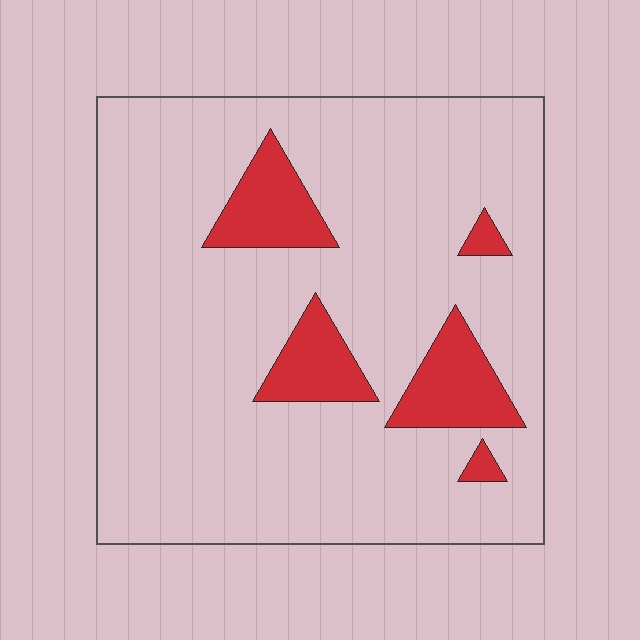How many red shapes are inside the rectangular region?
5.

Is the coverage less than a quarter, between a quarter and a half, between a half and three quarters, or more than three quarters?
Less than a quarter.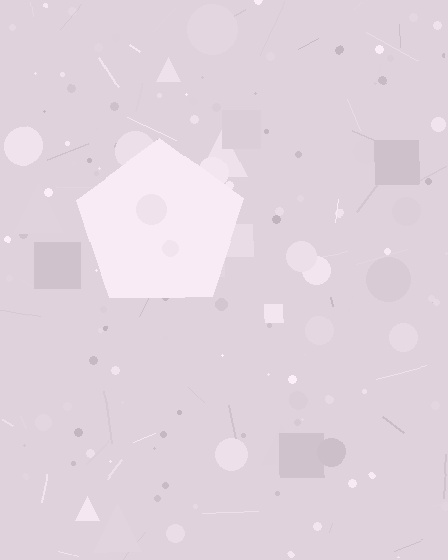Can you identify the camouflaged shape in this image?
The camouflaged shape is a pentagon.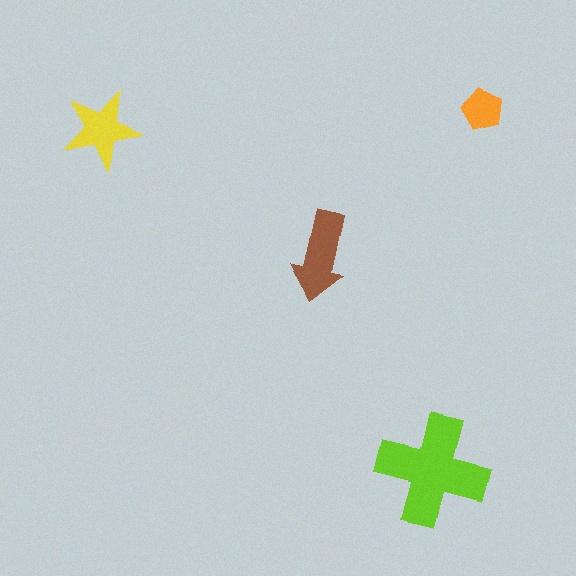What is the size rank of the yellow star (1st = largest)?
3rd.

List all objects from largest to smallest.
The lime cross, the brown arrow, the yellow star, the orange pentagon.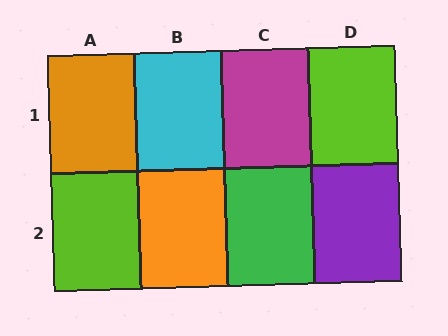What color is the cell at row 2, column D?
Purple.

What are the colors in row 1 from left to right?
Orange, cyan, magenta, lime.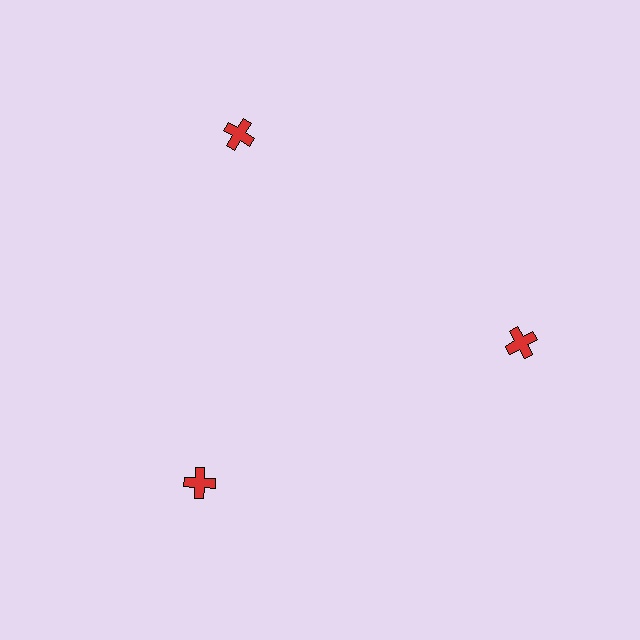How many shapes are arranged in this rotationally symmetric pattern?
There are 3 shapes, arranged in 3 groups of 1.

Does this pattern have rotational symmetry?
Yes, this pattern has 3-fold rotational symmetry. It looks the same after rotating 120 degrees around the center.